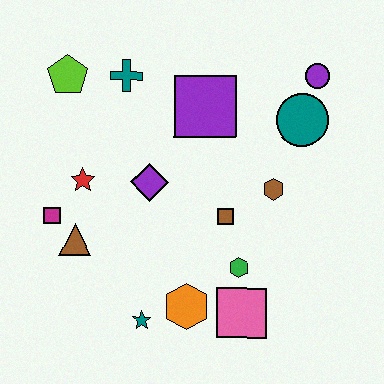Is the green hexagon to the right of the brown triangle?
Yes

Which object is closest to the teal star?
The orange hexagon is closest to the teal star.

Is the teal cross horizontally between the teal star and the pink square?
No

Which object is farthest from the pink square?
The lime pentagon is farthest from the pink square.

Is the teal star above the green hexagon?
No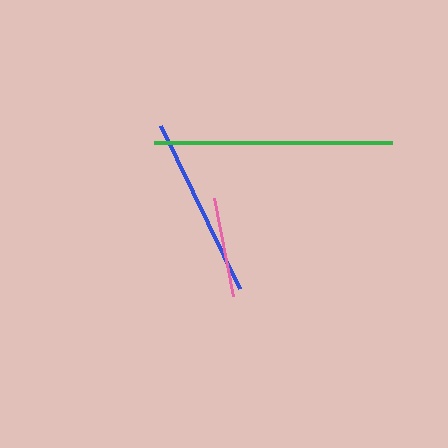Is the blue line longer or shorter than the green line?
The green line is longer than the blue line.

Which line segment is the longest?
The green line is the longest at approximately 238 pixels.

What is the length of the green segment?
The green segment is approximately 238 pixels long.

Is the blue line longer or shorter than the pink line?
The blue line is longer than the pink line.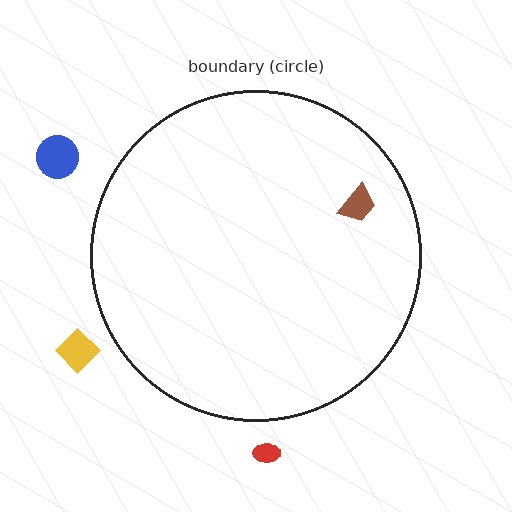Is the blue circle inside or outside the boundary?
Outside.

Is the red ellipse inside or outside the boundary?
Outside.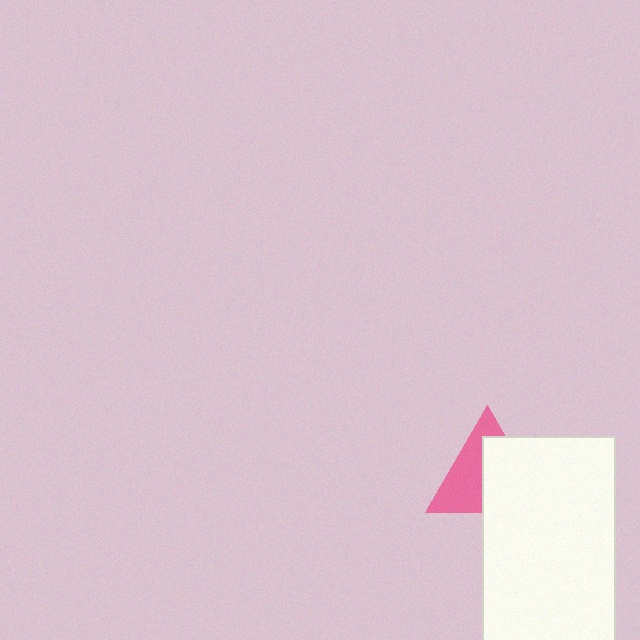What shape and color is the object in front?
The object in front is a white rectangle.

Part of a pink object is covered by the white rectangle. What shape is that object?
It is a triangle.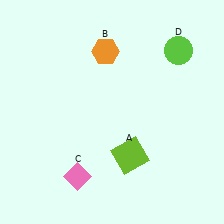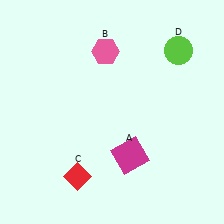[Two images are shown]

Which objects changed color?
A changed from lime to magenta. B changed from orange to pink. C changed from pink to red.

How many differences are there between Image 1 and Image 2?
There are 3 differences between the two images.